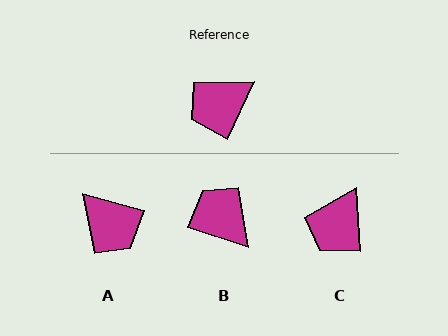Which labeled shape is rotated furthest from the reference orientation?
A, about 100 degrees away.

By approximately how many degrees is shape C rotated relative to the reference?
Approximately 28 degrees counter-clockwise.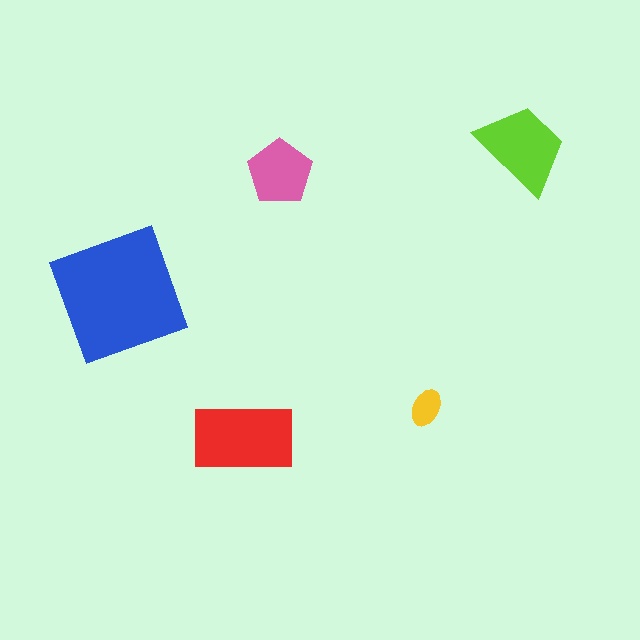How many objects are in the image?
There are 5 objects in the image.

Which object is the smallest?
The yellow ellipse.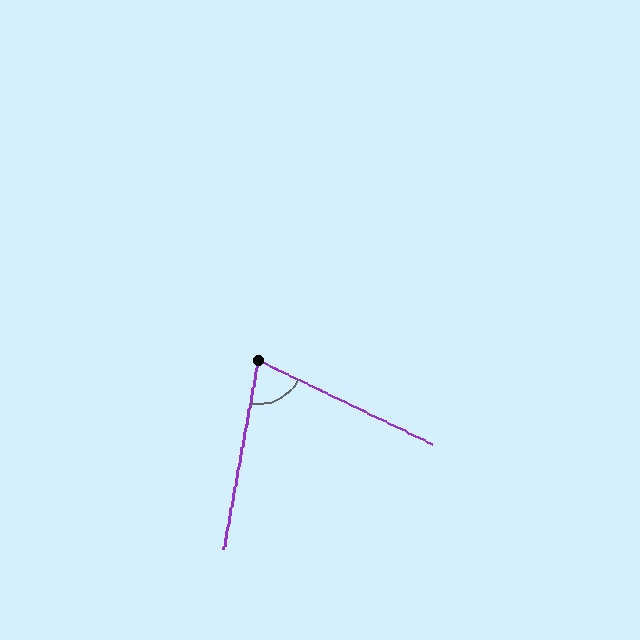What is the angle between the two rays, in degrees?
Approximately 75 degrees.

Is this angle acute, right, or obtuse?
It is acute.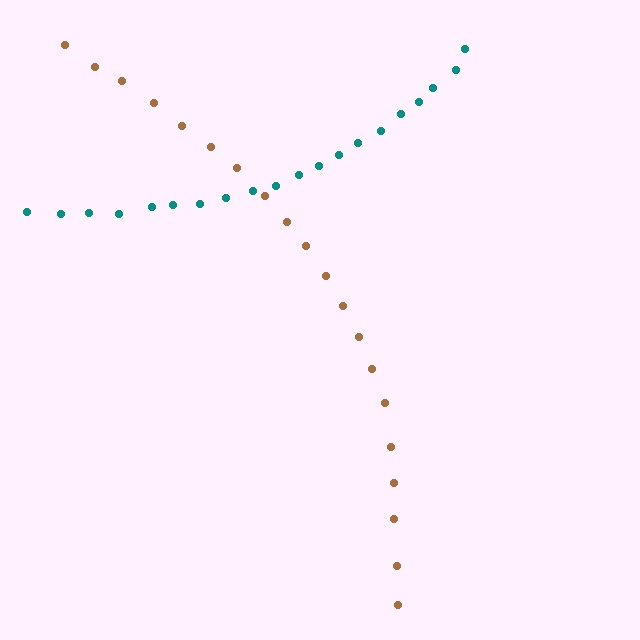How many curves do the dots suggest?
There are 2 distinct paths.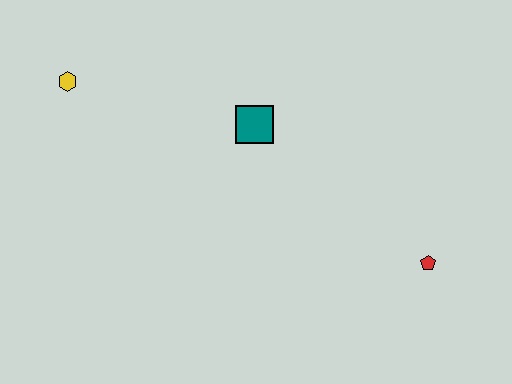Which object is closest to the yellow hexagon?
The teal square is closest to the yellow hexagon.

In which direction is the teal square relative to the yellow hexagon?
The teal square is to the right of the yellow hexagon.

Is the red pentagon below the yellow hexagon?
Yes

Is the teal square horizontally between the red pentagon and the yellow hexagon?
Yes